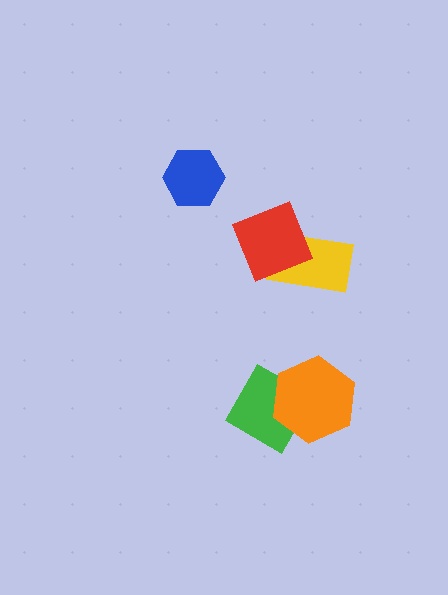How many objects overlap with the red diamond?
1 object overlaps with the red diamond.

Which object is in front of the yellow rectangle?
The red diamond is in front of the yellow rectangle.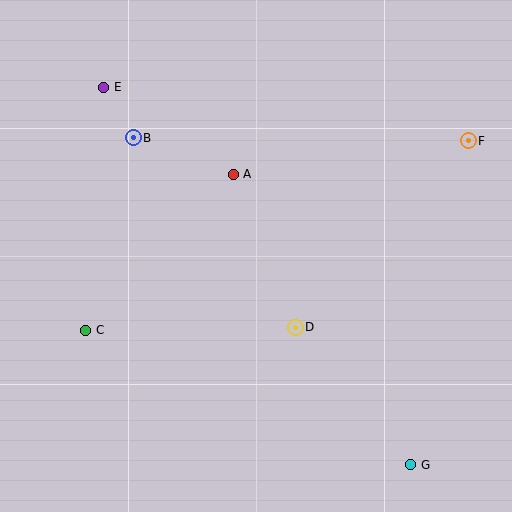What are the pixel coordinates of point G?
Point G is at (411, 465).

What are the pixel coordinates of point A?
Point A is at (233, 174).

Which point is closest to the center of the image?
Point D at (295, 327) is closest to the center.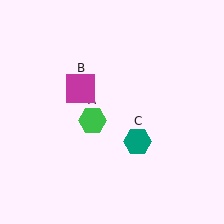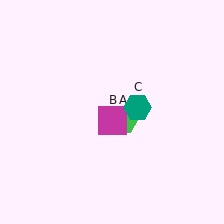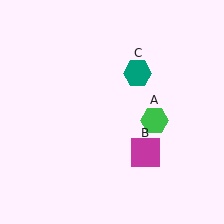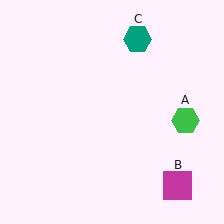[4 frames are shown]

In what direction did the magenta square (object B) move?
The magenta square (object B) moved down and to the right.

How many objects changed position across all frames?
3 objects changed position: green hexagon (object A), magenta square (object B), teal hexagon (object C).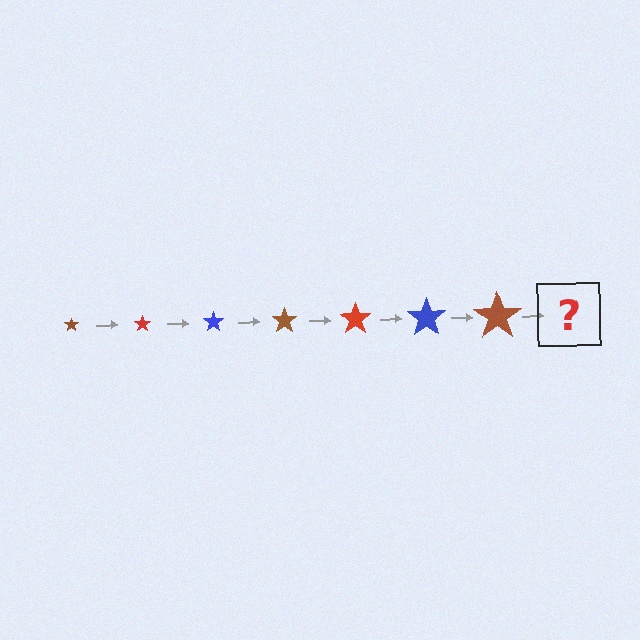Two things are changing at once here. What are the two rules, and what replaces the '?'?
The two rules are that the star grows larger each step and the color cycles through brown, red, and blue. The '?' should be a red star, larger than the previous one.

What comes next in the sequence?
The next element should be a red star, larger than the previous one.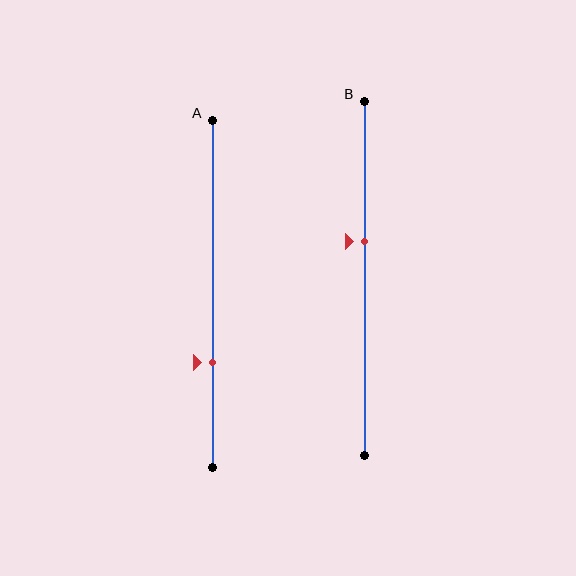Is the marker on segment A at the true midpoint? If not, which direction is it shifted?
No, the marker on segment A is shifted downward by about 20% of the segment length.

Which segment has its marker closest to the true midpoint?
Segment B has its marker closest to the true midpoint.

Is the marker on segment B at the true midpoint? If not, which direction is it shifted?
No, the marker on segment B is shifted upward by about 11% of the segment length.